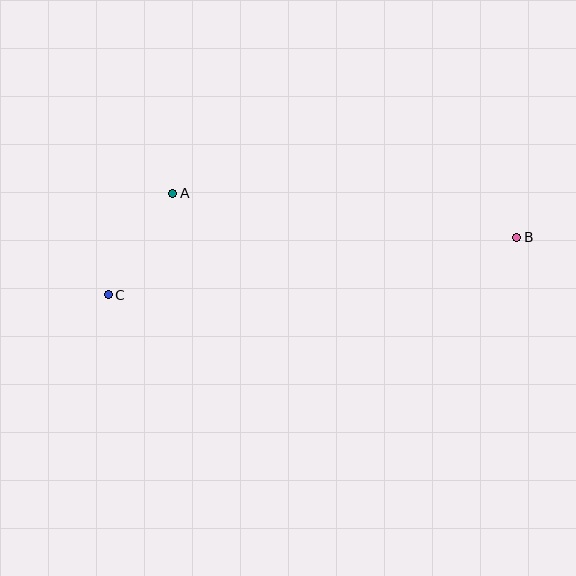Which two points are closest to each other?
Points A and C are closest to each other.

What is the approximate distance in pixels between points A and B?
The distance between A and B is approximately 347 pixels.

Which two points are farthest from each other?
Points B and C are farthest from each other.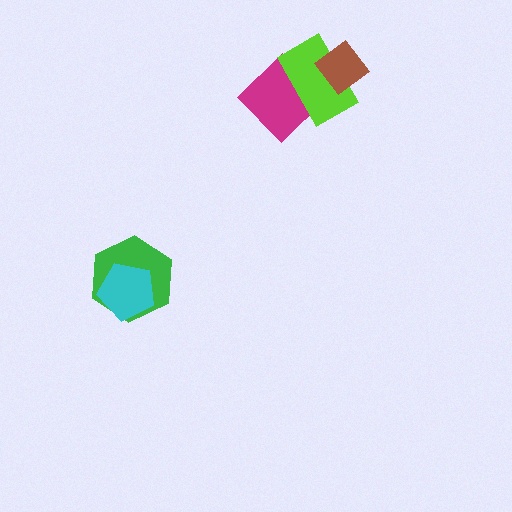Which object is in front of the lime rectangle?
The brown diamond is in front of the lime rectangle.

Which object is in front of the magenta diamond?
The lime rectangle is in front of the magenta diamond.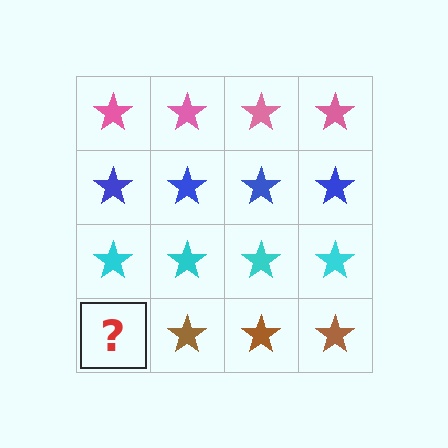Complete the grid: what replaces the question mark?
The question mark should be replaced with a brown star.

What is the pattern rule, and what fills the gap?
The rule is that each row has a consistent color. The gap should be filled with a brown star.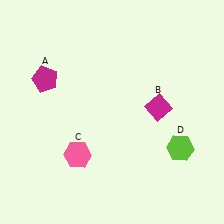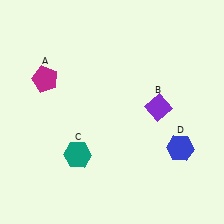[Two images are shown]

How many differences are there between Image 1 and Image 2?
There are 3 differences between the two images.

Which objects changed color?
B changed from magenta to purple. C changed from pink to teal. D changed from lime to blue.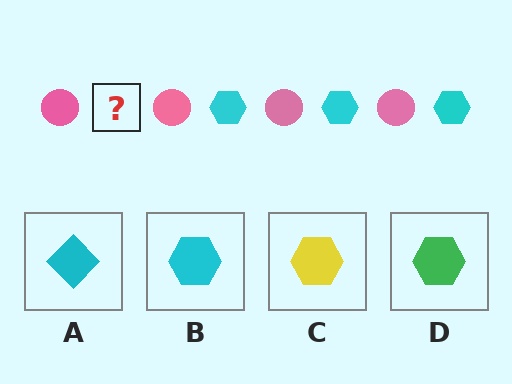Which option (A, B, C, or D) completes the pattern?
B.